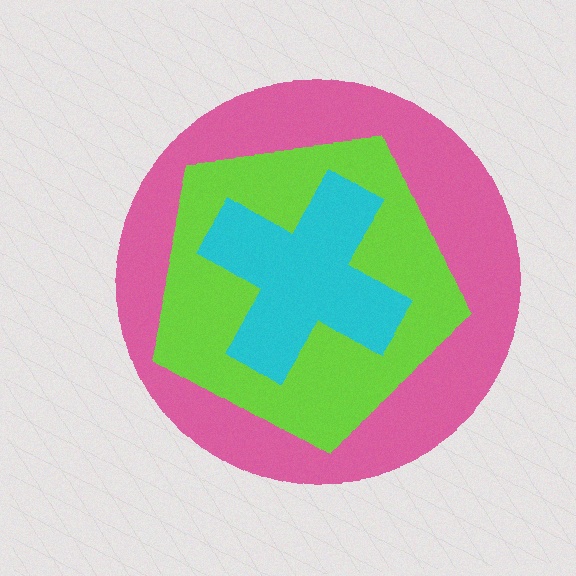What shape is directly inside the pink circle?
The lime pentagon.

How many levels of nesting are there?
3.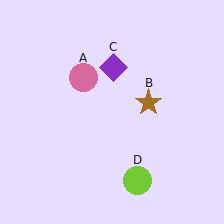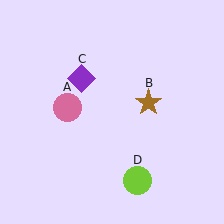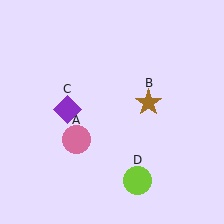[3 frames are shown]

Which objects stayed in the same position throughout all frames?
Brown star (object B) and lime circle (object D) remained stationary.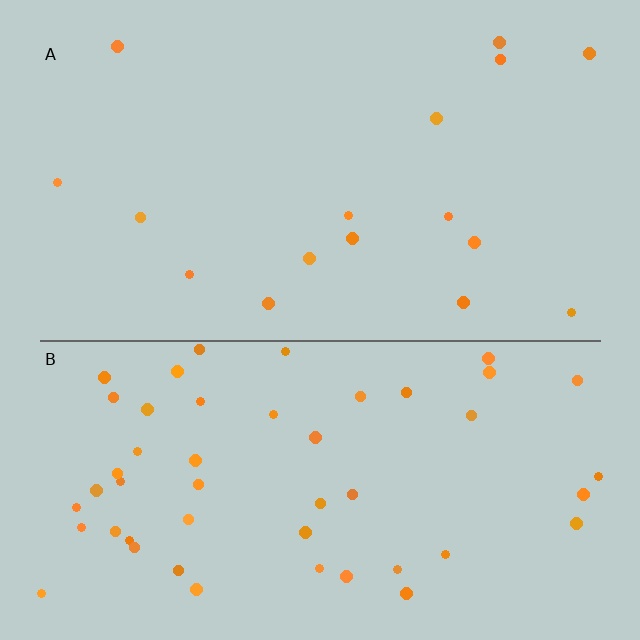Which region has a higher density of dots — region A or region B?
B (the bottom).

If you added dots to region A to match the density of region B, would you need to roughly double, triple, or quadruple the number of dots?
Approximately triple.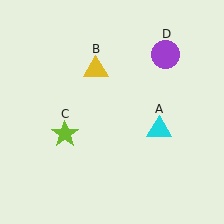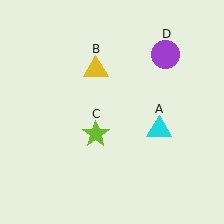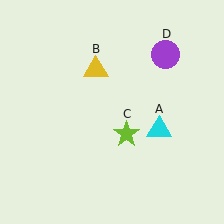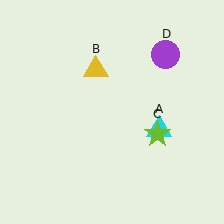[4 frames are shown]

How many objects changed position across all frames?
1 object changed position: lime star (object C).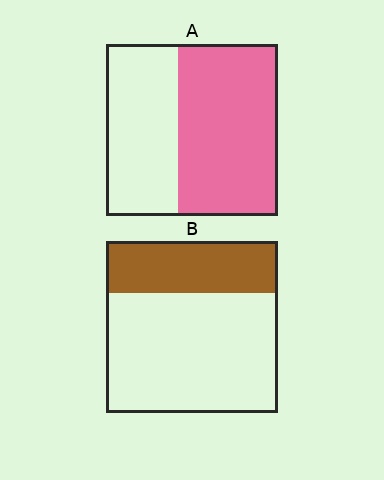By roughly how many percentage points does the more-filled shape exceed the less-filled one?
By roughly 30 percentage points (A over B).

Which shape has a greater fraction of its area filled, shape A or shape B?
Shape A.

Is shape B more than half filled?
No.